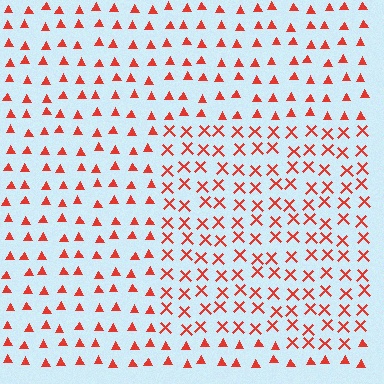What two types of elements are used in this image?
The image uses X marks inside the rectangle region and triangles outside it.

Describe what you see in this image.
The image is filled with small red elements arranged in a uniform grid. A rectangle-shaped region contains X marks, while the surrounding area contains triangles. The boundary is defined purely by the change in element shape.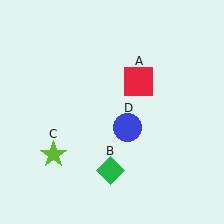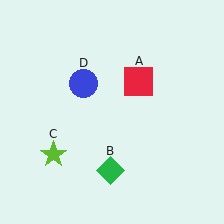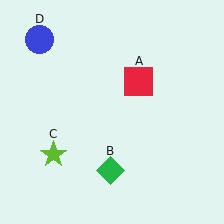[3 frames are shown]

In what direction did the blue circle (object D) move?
The blue circle (object D) moved up and to the left.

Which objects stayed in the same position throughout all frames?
Red square (object A) and green diamond (object B) and lime star (object C) remained stationary.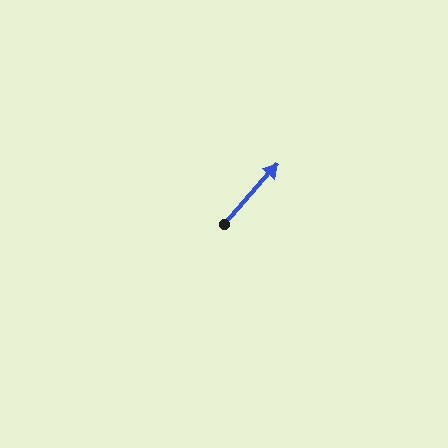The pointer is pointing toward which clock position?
Roughly 1 o'clock.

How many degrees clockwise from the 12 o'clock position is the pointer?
Approximately 41 degrees.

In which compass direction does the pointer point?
Northeast.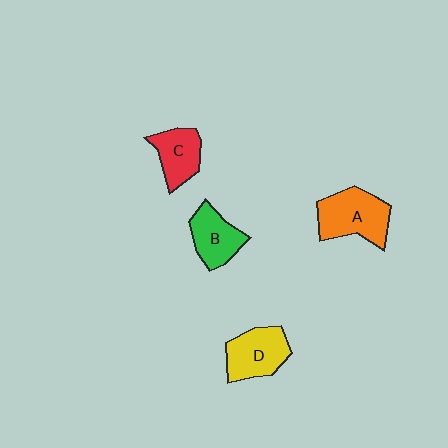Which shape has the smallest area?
Shape C (red).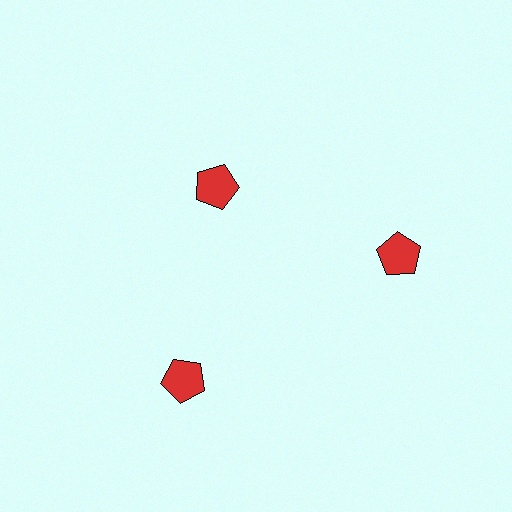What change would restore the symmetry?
The symmetry would be restored by moving it outward, back onto the ring so that all 3 pentagons sit at equal angles and equal distance from the center.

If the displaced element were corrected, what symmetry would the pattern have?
It would have 3-fold rotational symmetry — the pattern would map onto itself every 120 degrees.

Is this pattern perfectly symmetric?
No. The 3 red pentagons are arranged in a ring, but one element near the 11 o'clock position is pulled inward toward the center, breaking the 3-fold rotational symmetry.